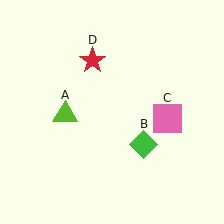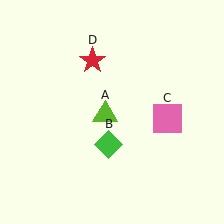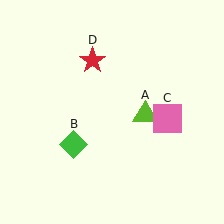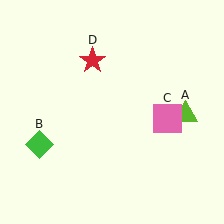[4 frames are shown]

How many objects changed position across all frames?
2 objects changed position: lime triangle (object A), green diamond (object B).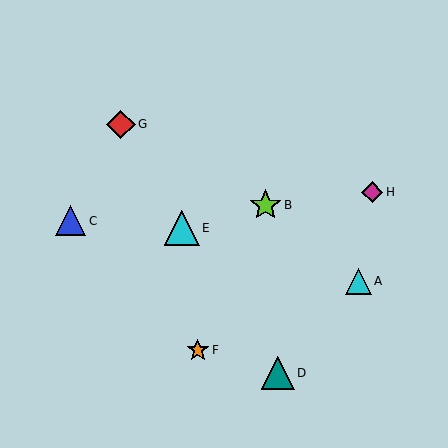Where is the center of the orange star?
The center of the orange star is at (198, 350).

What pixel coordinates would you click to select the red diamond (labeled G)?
Click at (121, 124) to select the red diamond G.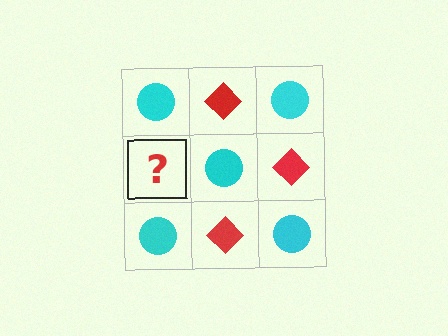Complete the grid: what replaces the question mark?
The question mark should be replaced with a red diamond.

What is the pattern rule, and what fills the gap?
The rule is that it alternates cyan circle and red diamond in a checkerboard pattern. The gap should be filled with a red diamond.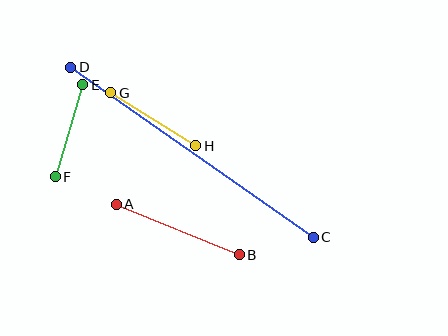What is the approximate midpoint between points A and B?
The midpoint is at approximately (178, 229) pixels.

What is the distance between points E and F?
The distance is approximately 96 pixels.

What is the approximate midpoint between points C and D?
The midpoint is at approximately (192, 152) pixels.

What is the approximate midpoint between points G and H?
The midpoint is at approximately (153, 119) pixels.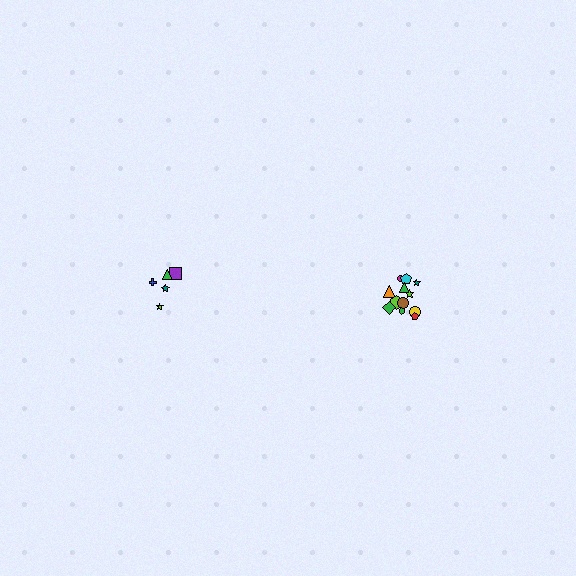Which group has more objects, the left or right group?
The right group.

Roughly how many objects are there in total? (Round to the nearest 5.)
Roughly 15 objects in total.